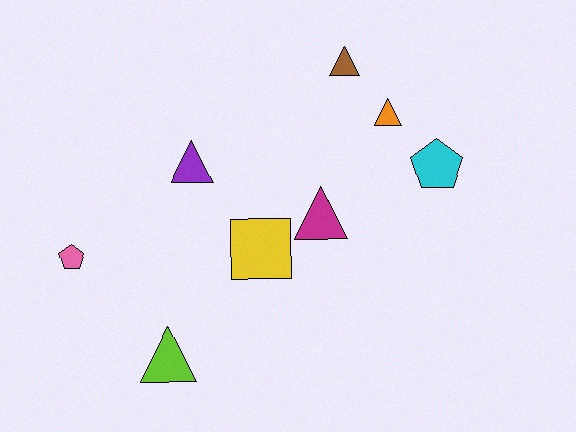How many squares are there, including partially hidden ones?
There is 1 square.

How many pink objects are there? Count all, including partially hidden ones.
There is 1 pink object.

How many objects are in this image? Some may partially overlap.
There are 8 objects.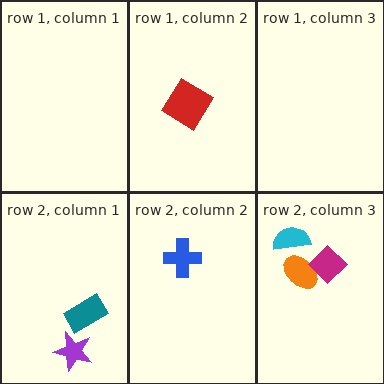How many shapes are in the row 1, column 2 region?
1.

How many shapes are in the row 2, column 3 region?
3.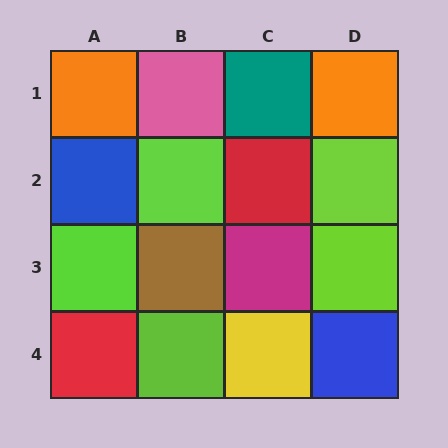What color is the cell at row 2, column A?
Blue.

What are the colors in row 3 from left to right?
Lime, brown, magenta, lime.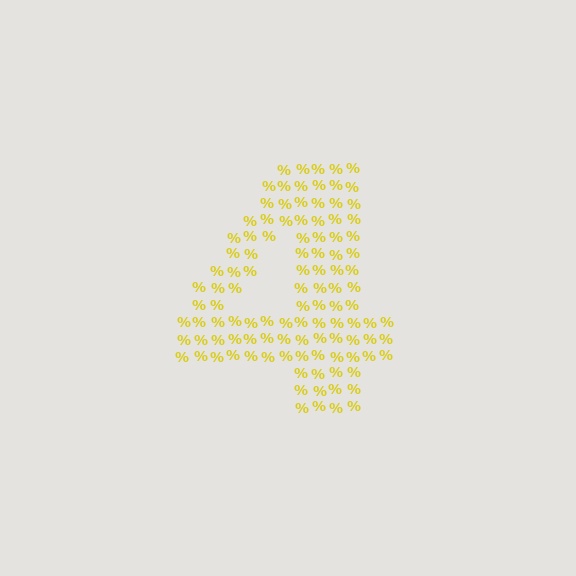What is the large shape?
The large shape is the digit 4.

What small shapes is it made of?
It is made of small percent signs.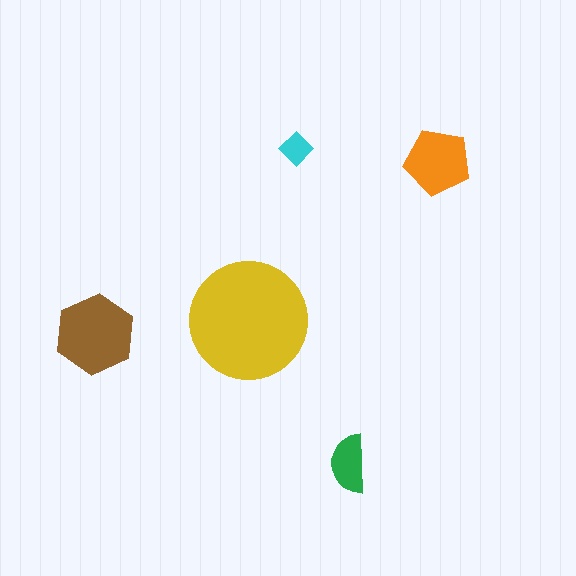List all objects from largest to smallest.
The yellow circle, the brown hexagon, the orange pentagon, the green semicircle, the cyan diamond.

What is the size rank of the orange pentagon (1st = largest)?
3rd.